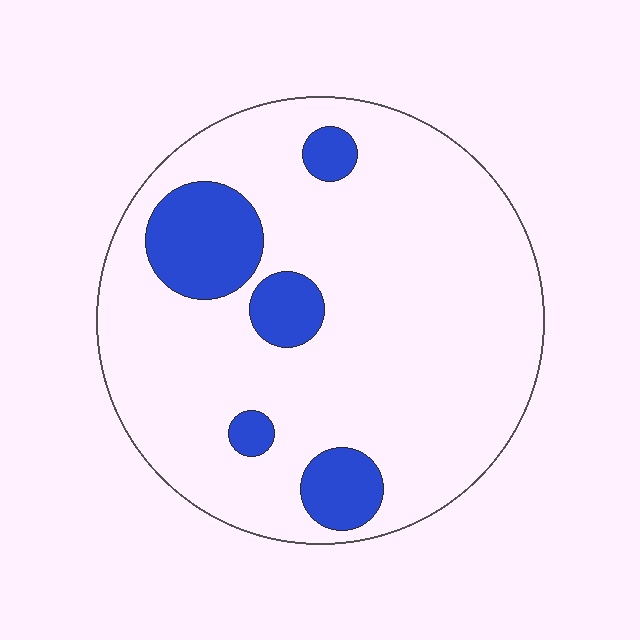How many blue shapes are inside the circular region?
5.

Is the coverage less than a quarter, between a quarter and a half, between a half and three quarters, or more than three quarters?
Less than a quarter.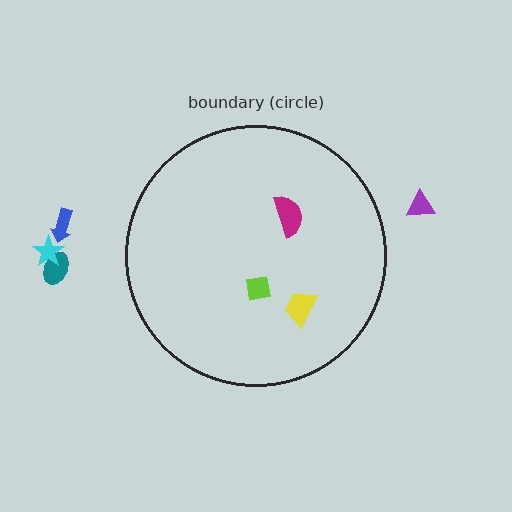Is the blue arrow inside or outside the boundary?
Outside.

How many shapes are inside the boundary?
3 inside, 4 outside.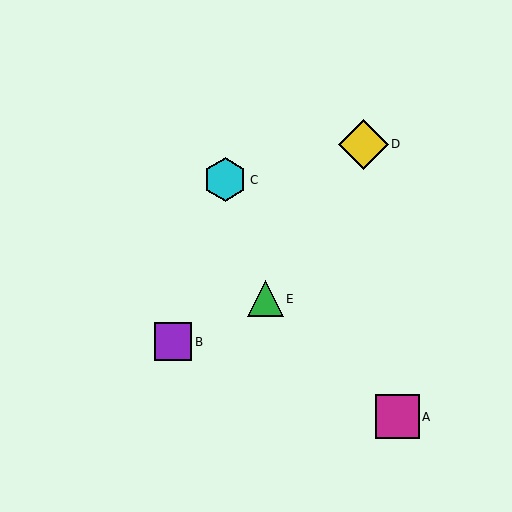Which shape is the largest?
The yellow diamond (labeled D) is the largest.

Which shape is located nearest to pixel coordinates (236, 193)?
The cyan hexagon (labeled C) at (225, 180) is nearest to that location.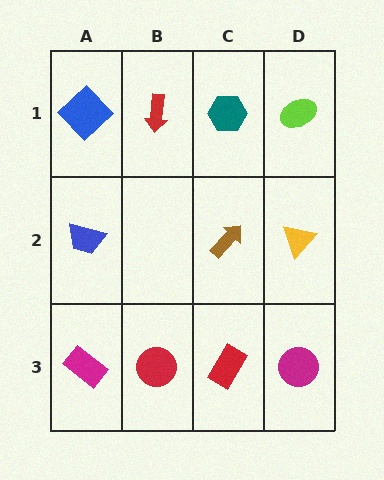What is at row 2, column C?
A brown arrow.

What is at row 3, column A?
A magenta rectangle.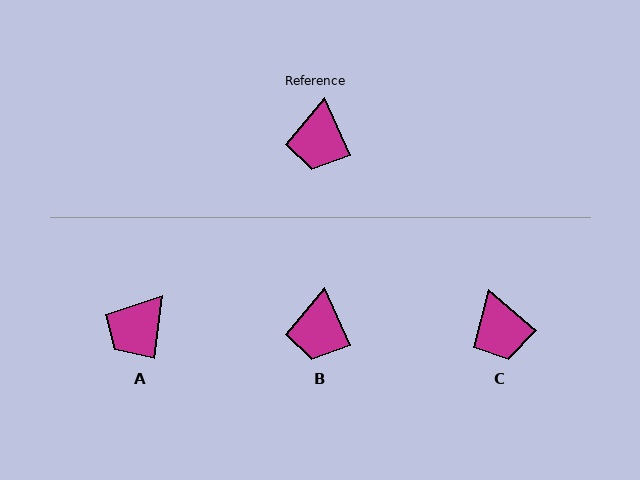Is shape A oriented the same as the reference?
No, it is off by about 32 degrees.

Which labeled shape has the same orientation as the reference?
B.